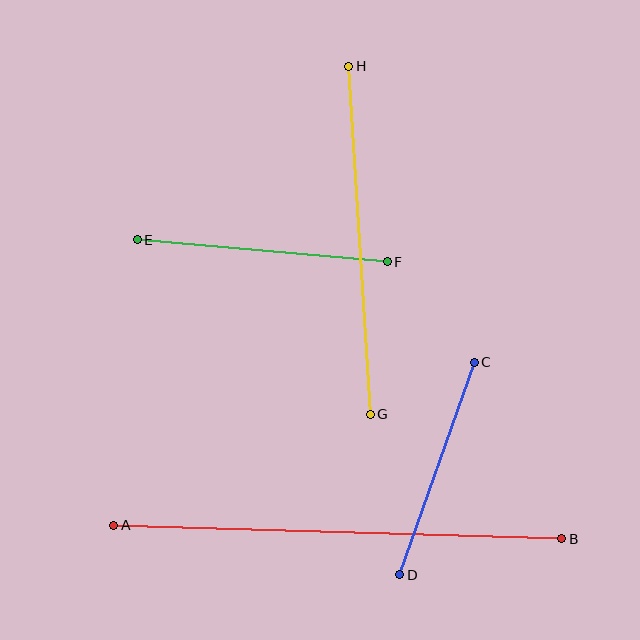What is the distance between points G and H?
The distance is approximately 349 pixels.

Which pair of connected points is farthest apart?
Points A and B are farthest apart.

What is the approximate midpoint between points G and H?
The midpoint is at approximately (359, 240) pixels.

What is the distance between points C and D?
The distance is approximately 225 pixels.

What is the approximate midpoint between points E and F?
The midpoint is at approximately (262, 251) pixels.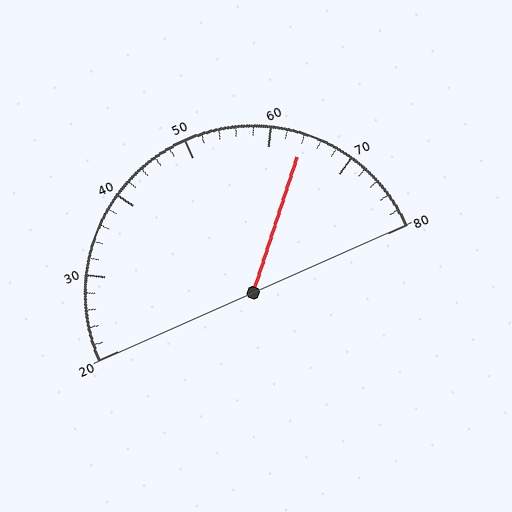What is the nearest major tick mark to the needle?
The nearest major tick mark is 60.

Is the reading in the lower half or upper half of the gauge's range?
The reading is in the upper half of the range (20 to 80).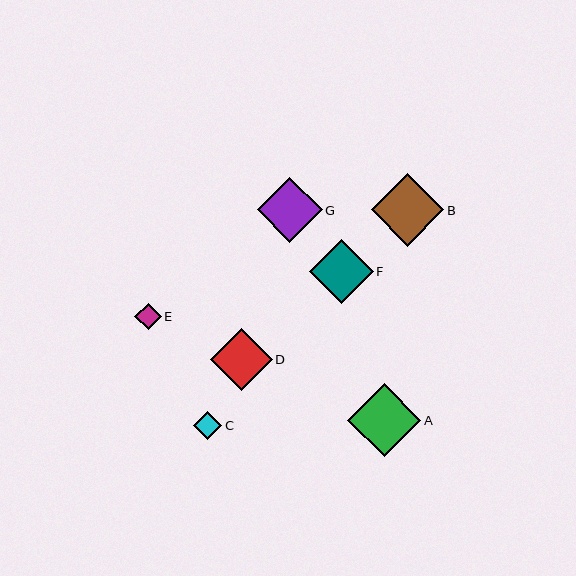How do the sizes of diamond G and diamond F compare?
Diamond G and diamond F are approximately the same size.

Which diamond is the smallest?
Diamond E is the smallest with a size of approximately 27 pixels.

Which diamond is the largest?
Diamond A is the largest with a size of approximately 73 pixels.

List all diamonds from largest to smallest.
From largest to smallest: A, B, G, F, D, C, E.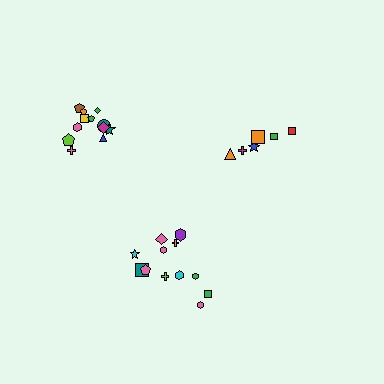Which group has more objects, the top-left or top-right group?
The top-left group.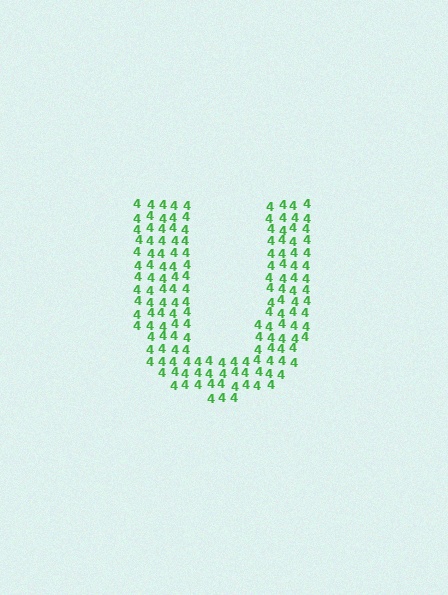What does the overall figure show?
The overall figure shows the letter U.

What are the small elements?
The small elements are digit 4's.